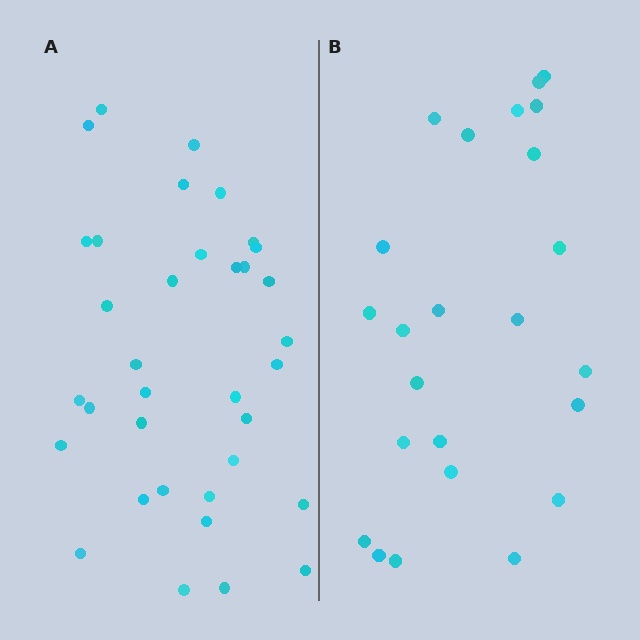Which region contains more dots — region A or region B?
Region A (the left region) has more dots.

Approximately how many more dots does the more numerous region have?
Region A has roughly 12 or so more dots than region B.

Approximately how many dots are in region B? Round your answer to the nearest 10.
About 20 dots. (The exact count is 24, which rounds to 20.)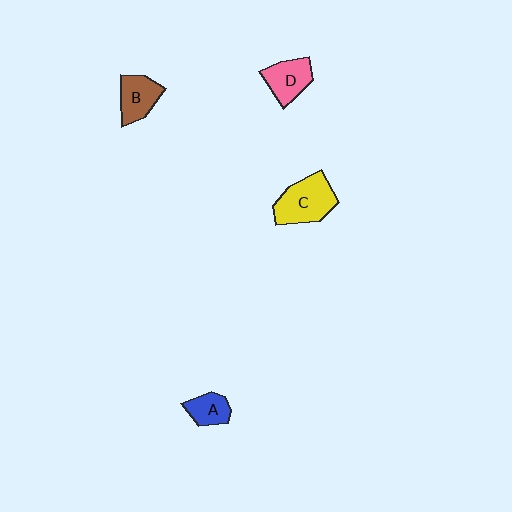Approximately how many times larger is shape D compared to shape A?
Approximately 1.4 times.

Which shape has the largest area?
Shape C (yellow).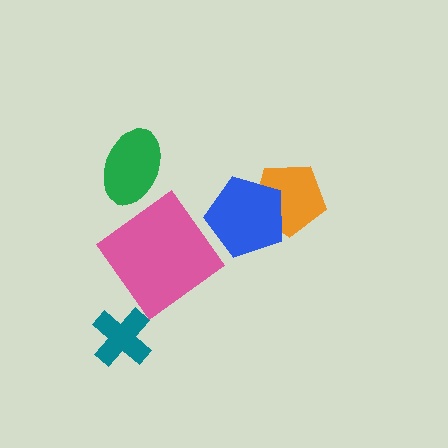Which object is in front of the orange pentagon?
The blue pentagon is in front of the orange pentagon.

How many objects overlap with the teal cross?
0 objects overlap with the teal cross.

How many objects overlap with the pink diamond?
0 objects overlap with the pink diamond.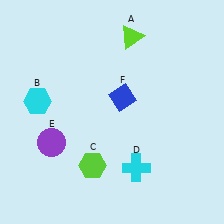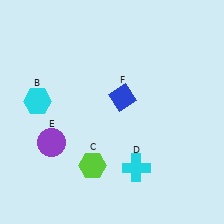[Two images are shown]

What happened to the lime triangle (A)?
The lime triangle (A) was removed in Image 2. It was in the top-right area of Image 1.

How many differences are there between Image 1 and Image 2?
There is 1 difference between the two images.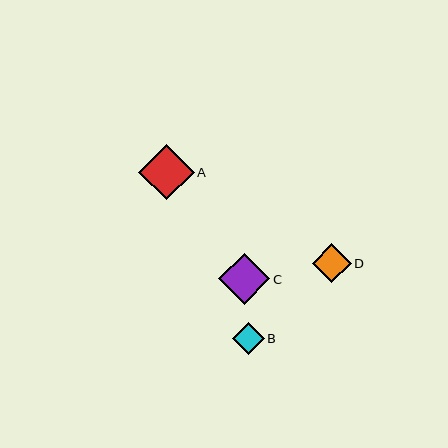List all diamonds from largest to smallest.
From largest to smallest: A, C, D, B.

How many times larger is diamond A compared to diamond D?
Diamond A is approximately 1.4 times the size of diamond D.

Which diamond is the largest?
Diamond A is the largest with a size of approximately 55 pixels.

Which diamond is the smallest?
Diamond B is the smallest with a size of approximately 32 pixels.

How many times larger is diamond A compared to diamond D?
Diamond A is approximately 1.4 times the size of diamond D.